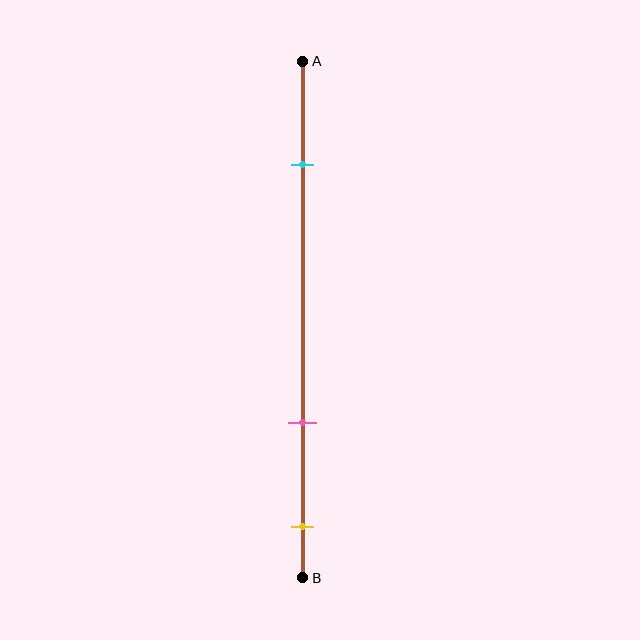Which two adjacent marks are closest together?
The pink and yellow marks are the closest adjacent pair.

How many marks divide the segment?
There are 3 marks dividing the segment.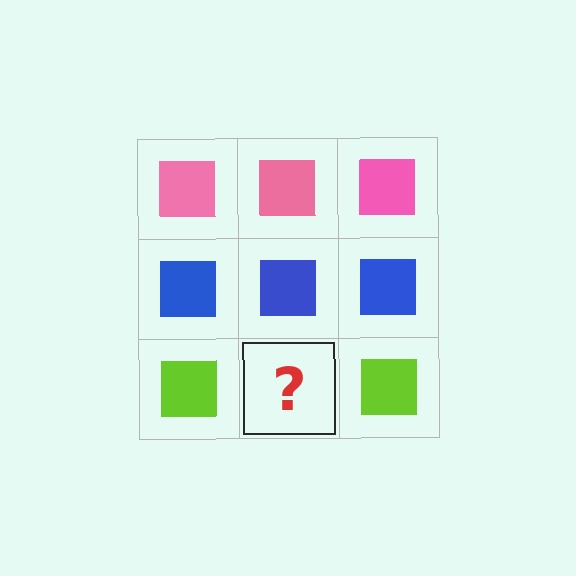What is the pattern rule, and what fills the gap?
The rule is that each row has a consistent color. The gap should be filled with a lime square.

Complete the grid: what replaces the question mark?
The question mark should be replaced with a lime square.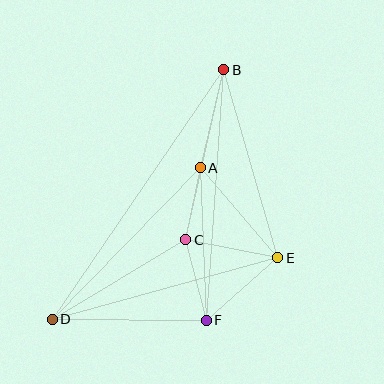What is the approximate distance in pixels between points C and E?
The distance between C and E is approximately 94 pixels.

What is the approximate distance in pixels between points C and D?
The distance between C and D is approximately 155 pixels.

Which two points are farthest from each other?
Points B and D are farthest from each other.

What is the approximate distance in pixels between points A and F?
The distance between A and F is approximately 153 pixels.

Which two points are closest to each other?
Points A and C are closest to each other.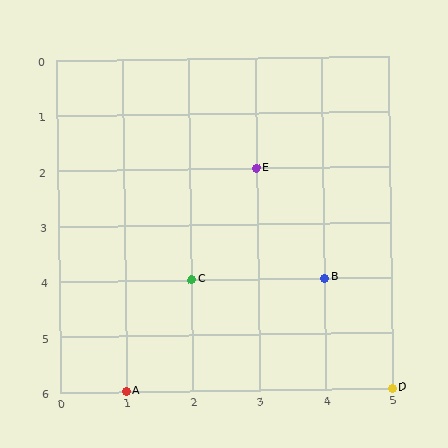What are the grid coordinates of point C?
Point C is at grid coordinates (2, 4).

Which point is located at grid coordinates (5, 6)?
Point D is at (5, 6).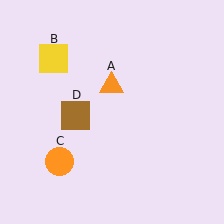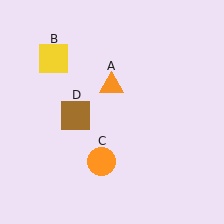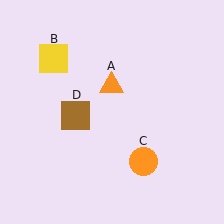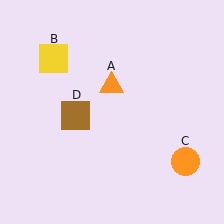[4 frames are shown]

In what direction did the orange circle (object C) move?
The orange circle (object C) moved right.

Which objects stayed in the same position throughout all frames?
Orange triangle (object A) and yellow square (object B) and brown square (object D) remained stationary.